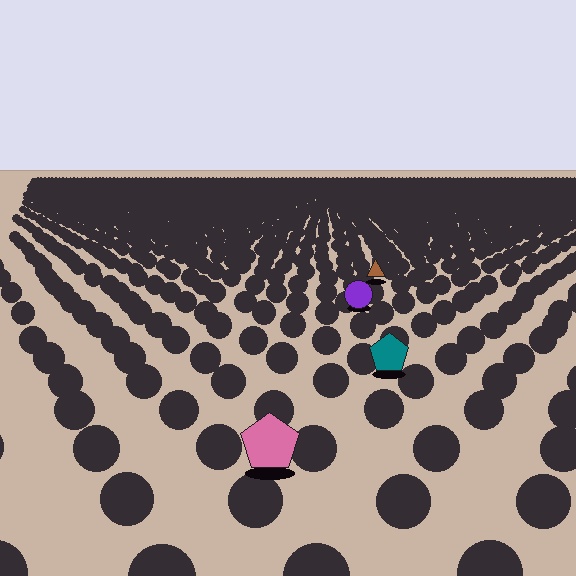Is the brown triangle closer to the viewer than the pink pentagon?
No. The pink pentagon is closer — you can tell from the texture gradient: the ground texture is coarser near it.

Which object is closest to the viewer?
The pink pentagon is closest. The texture marks near it are larger and more spread out.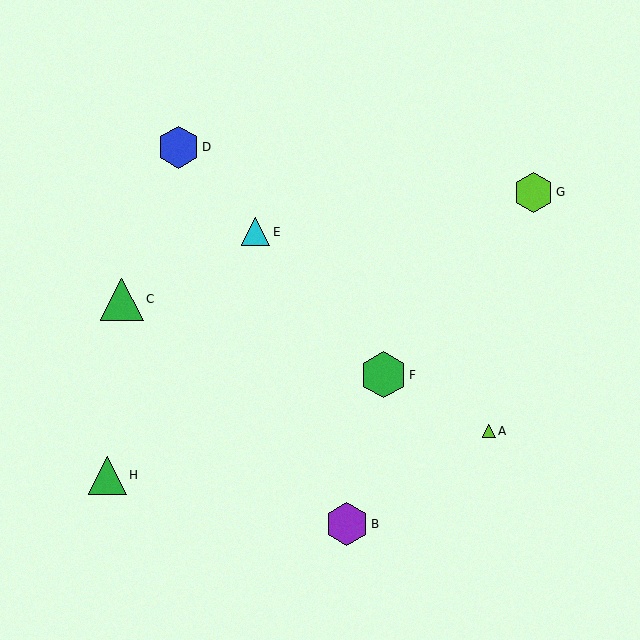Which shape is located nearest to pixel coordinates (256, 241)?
The cyan triangle (labeled E) at (255, 232) is nearest to that location.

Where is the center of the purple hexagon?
The center of the purple hexagon is at (347, 524).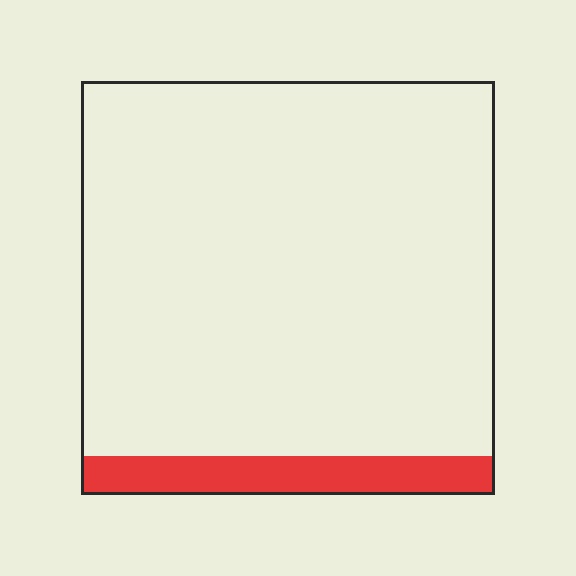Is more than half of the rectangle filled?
No.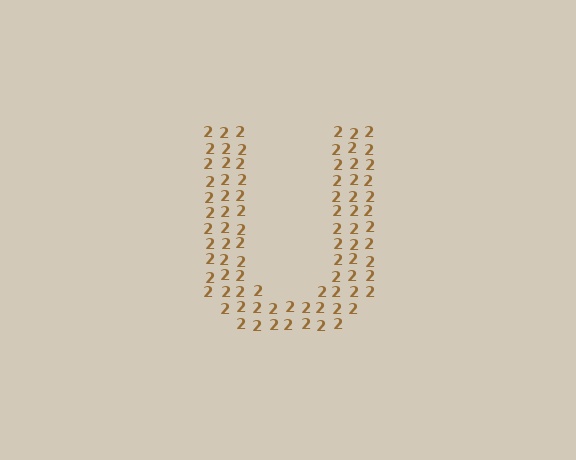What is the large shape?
The large shape is the letter U.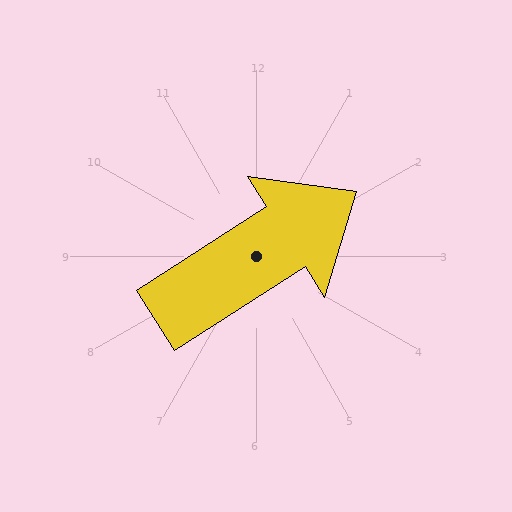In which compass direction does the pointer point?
Northeast.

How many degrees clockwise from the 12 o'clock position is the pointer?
Approximately 57 degrees.